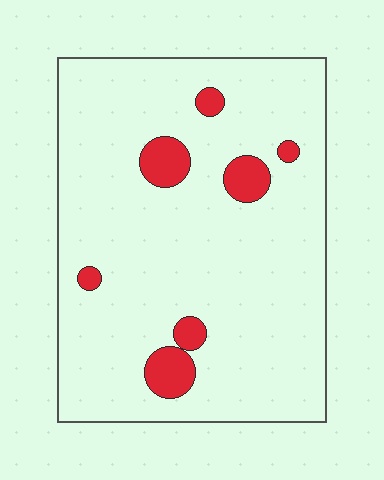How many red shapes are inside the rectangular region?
7.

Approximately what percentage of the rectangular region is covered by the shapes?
Approximately 10%.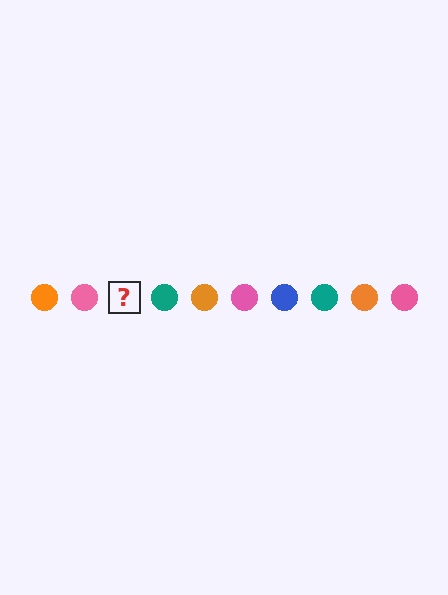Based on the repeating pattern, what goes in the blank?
The blank should be a blue circle.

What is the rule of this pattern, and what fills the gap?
The rule is that the pattern cycles through orange, pink, blue, teal circles. The gap should be filled with a blue circle.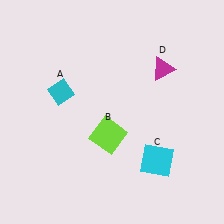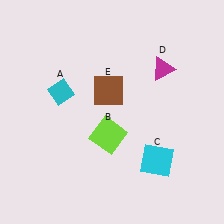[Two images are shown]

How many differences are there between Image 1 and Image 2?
There is 1 difference between the two images.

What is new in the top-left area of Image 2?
A brown square (E) was added in the top-left area of Image 2.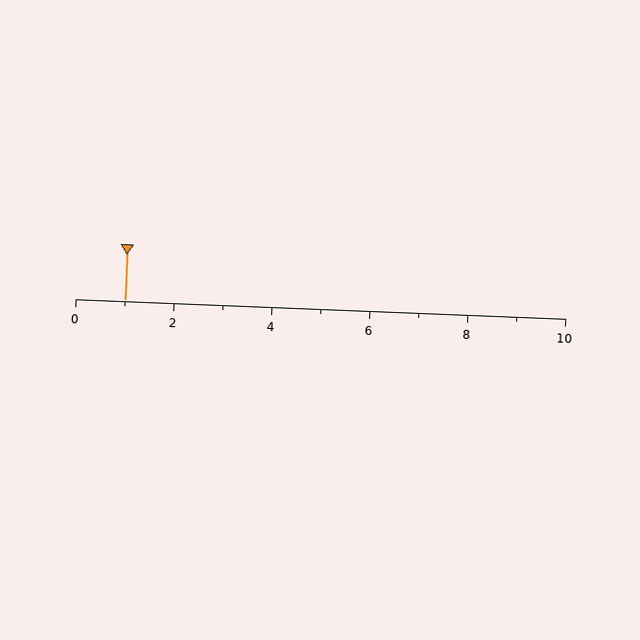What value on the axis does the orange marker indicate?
The marker indicates approximately 1.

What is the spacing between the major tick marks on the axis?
The major ticks are spaced 2 apart.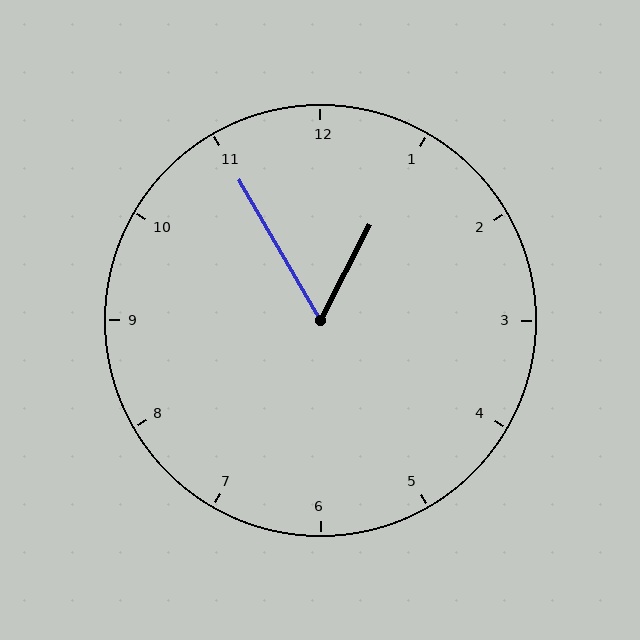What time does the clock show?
12:55.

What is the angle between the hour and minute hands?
Approximately 58 degrees.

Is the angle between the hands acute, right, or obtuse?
It is acute.